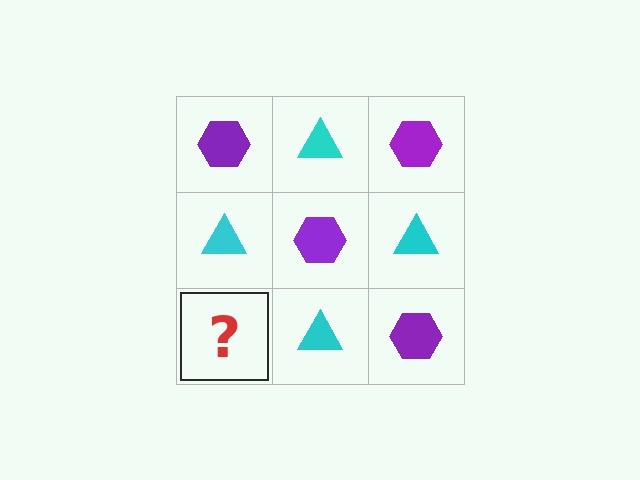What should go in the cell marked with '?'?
The missing cell should contain a purple hexagon.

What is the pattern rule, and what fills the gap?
The rule is that it alternates purple hexagon and cyan triangle in a checkerboard pattern. The gap should be filled with a purple hexagon.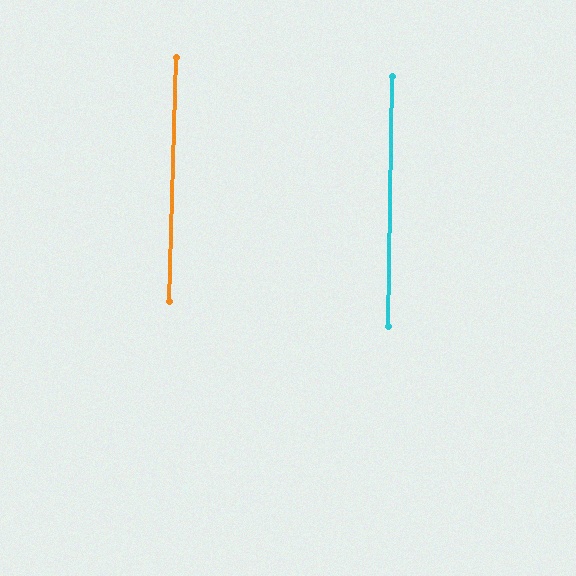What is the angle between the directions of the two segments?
Approximately 1 degree.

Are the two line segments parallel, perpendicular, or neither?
Parallel — their directions differ by only 0.9°.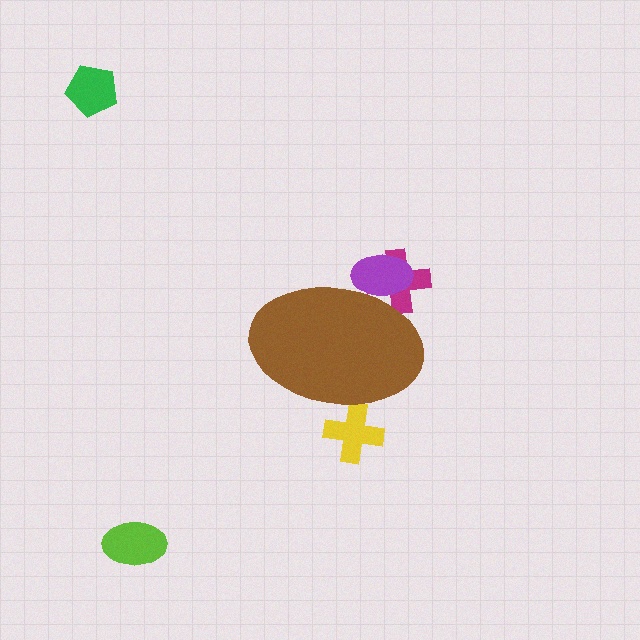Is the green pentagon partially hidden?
No, the green pentagon is fully visible.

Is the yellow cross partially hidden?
Yes, the yellow cross is partially hidden behind the brown ellipse.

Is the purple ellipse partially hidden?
Yes, the purple ellipse is partially hidden behind the brown ellipse.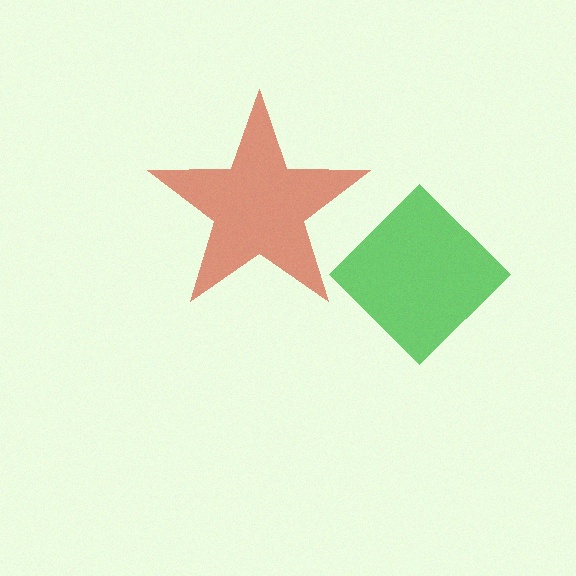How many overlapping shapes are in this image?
There are 2 overlapping shapes in the image.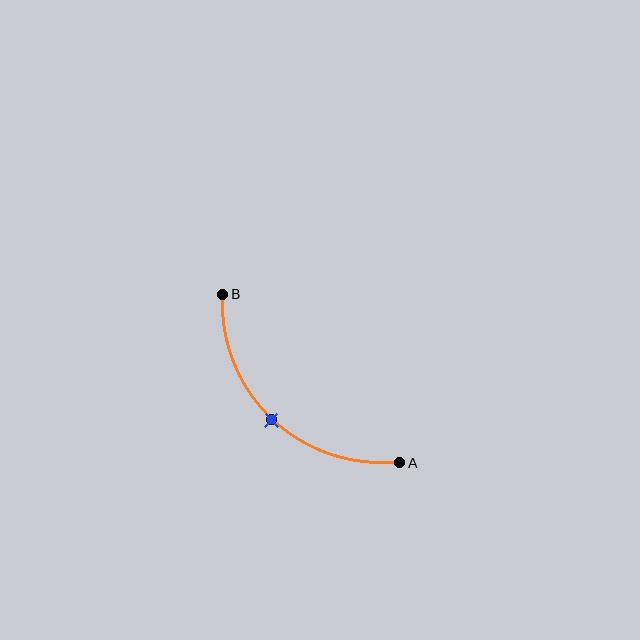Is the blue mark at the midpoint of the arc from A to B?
Yes. The blue mark lies on the arc at equal arc-length from both A and B — it is the arc midpoint.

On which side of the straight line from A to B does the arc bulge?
The arc bulges below and to the left of the straight line connecting A and B.